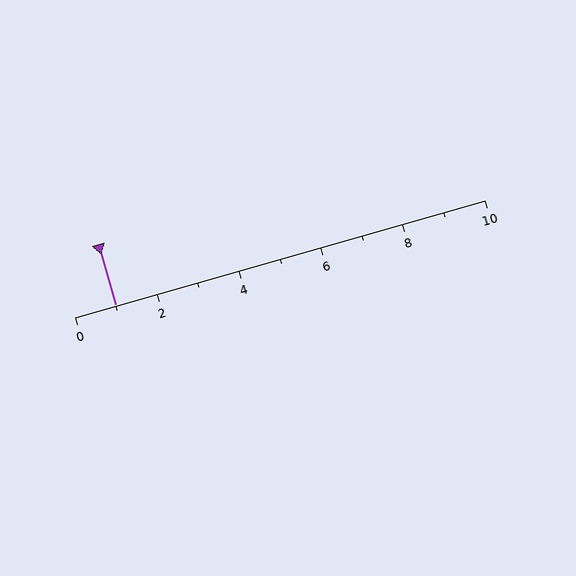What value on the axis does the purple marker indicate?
The marker indicates approximately 1.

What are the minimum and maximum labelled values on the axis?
The axis runs from 0 to 10.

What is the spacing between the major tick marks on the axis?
The major ticks are spaced 2 apart.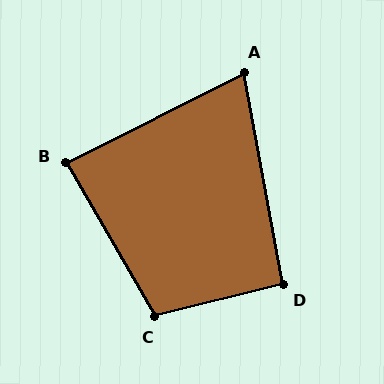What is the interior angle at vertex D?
Approximately 94 degrees (approximately right).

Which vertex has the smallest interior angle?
A, at approximately 74 degrees.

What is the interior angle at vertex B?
Approximately 86 degrees (approximately right).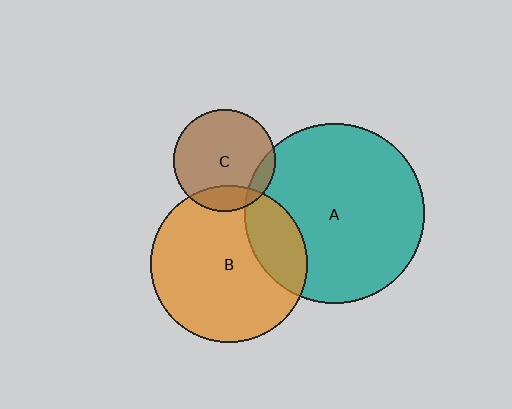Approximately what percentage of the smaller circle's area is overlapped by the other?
Approximately 20%.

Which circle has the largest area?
Circle A (teal).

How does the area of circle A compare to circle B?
Approximately 1.3 times.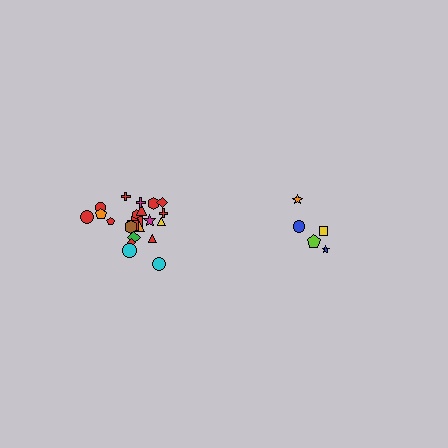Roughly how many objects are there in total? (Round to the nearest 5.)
Roughly 25 objects in total.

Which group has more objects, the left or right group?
The left group.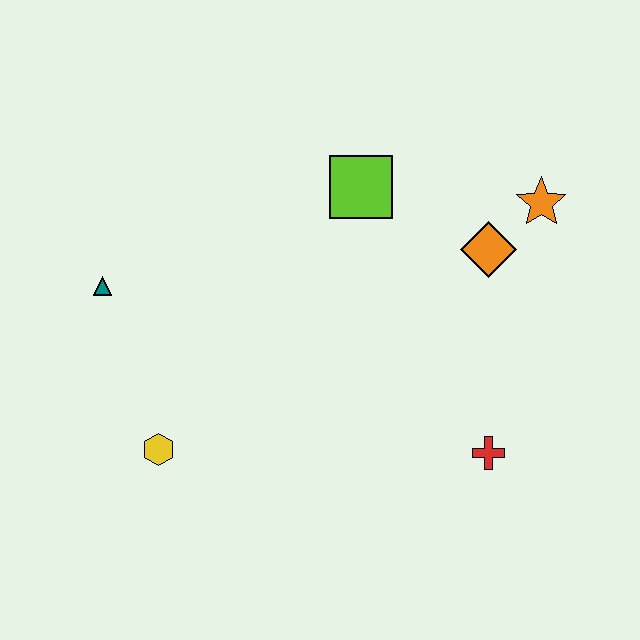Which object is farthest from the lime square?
The yellow hexagon is farthest from the lime square.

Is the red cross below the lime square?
Yes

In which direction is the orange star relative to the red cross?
The orange star is above the red cross.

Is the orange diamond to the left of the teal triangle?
No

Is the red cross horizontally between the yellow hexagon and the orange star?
Yes